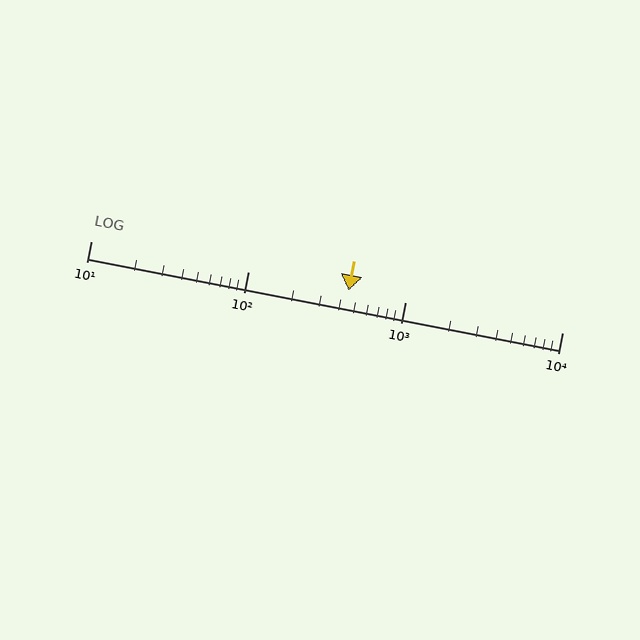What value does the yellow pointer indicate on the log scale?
The pointer indicates approximately 440.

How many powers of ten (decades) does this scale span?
The scale spans 3 decades, from 10 to 10000.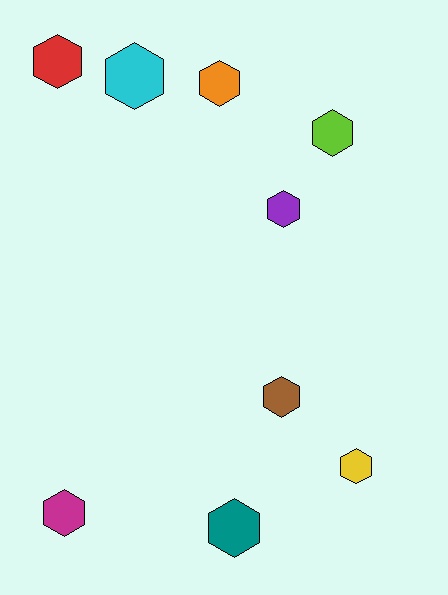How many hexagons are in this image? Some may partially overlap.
There are 9 hexagons.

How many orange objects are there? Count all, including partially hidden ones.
There is 1 orange object.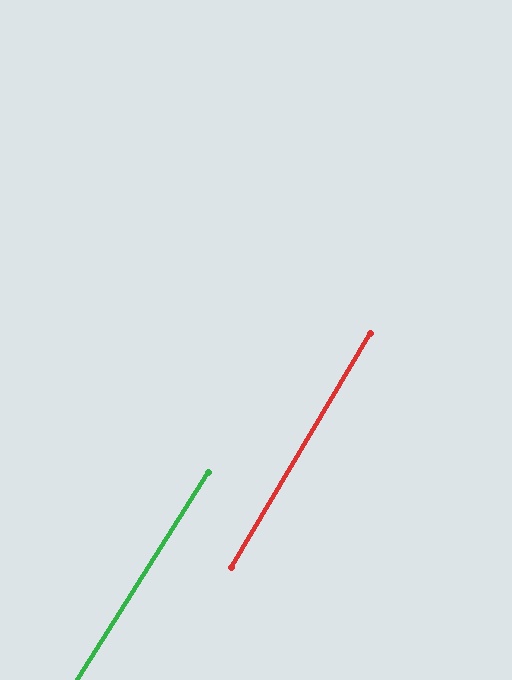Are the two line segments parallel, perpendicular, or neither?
Parallel — their directions differ by only 1.3°.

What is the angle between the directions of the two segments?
Approximately 1 degree.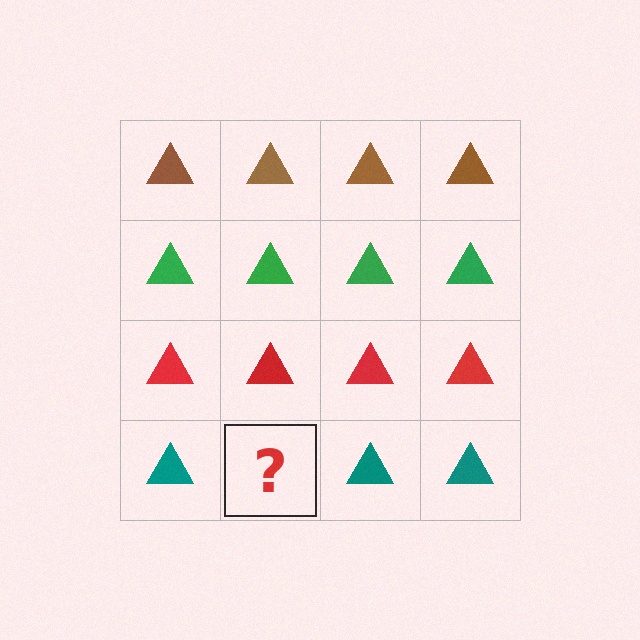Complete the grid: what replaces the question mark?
The question mark should be replaced with a teal triangle.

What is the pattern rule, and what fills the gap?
The rule is that each row has a consistent color. The gap should be filled with a teal triangle.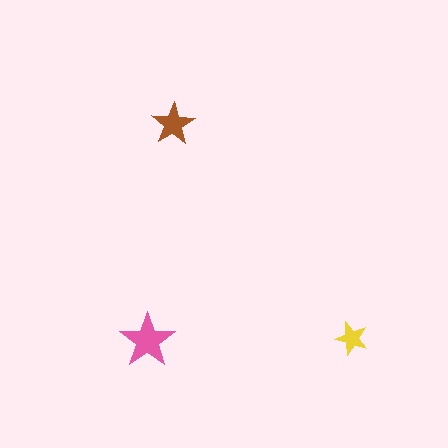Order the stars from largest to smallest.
the pink one, the brown one, the yellow one.